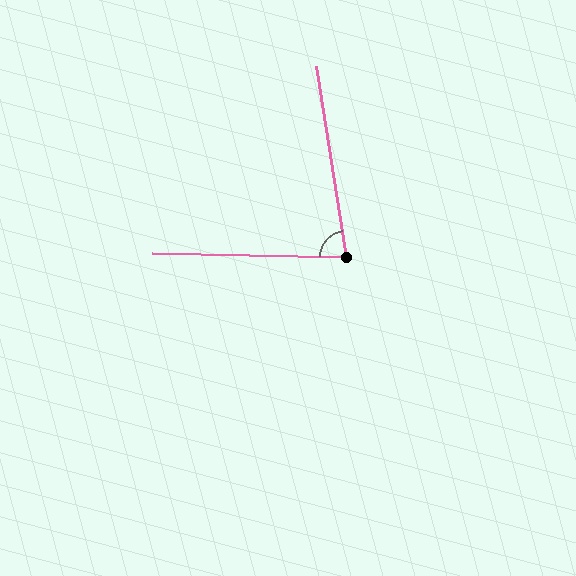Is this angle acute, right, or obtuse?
It is acute.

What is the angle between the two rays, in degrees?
Approximately 80 degrees.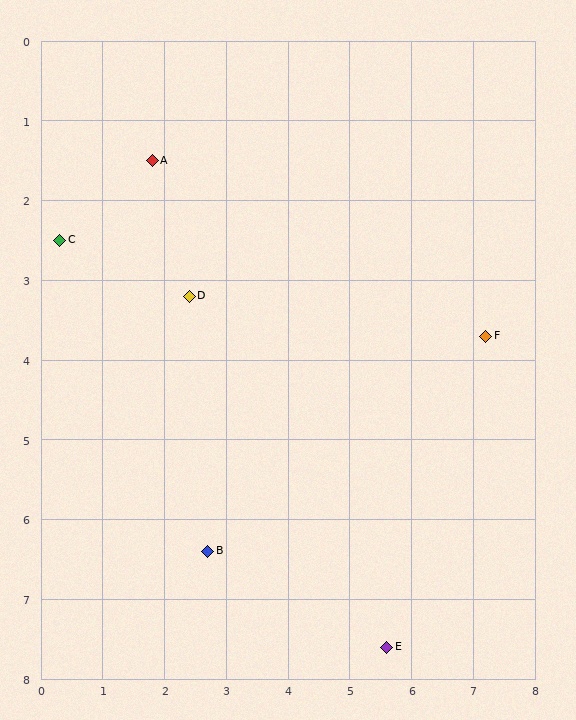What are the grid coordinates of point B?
Point B is at approximately (2.7, 6.4).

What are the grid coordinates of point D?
Point D is at approximately (2.4, 3.2).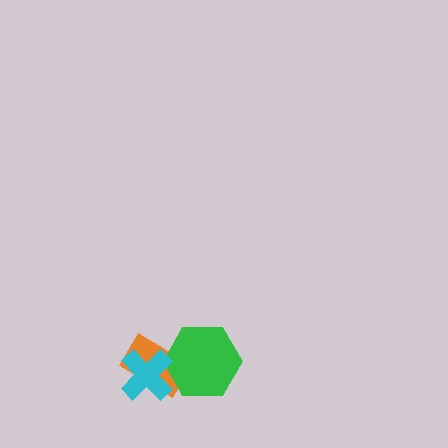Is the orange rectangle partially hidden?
Yes, it is partially covered by another shape.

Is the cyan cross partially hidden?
No, no other shape covers it.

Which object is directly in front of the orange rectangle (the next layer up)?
The green hexagon is directly in front of the orange rectangle.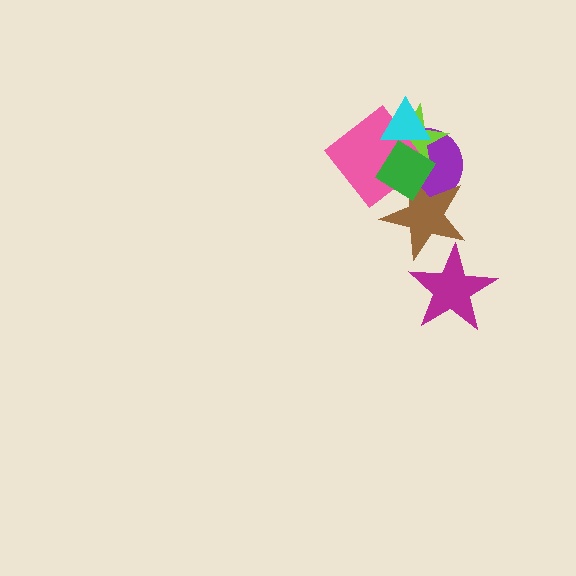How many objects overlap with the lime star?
4 objects overlap with the lime star.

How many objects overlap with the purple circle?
5 objects overlap with the purple circle.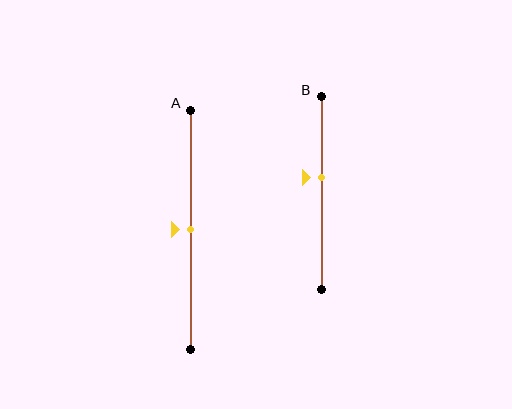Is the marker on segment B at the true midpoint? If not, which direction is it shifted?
No, the marker on segment B is shifted upward by about 8% of the segment length.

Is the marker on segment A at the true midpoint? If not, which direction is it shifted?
Yes, the marker on segment A is at the true midpoint.